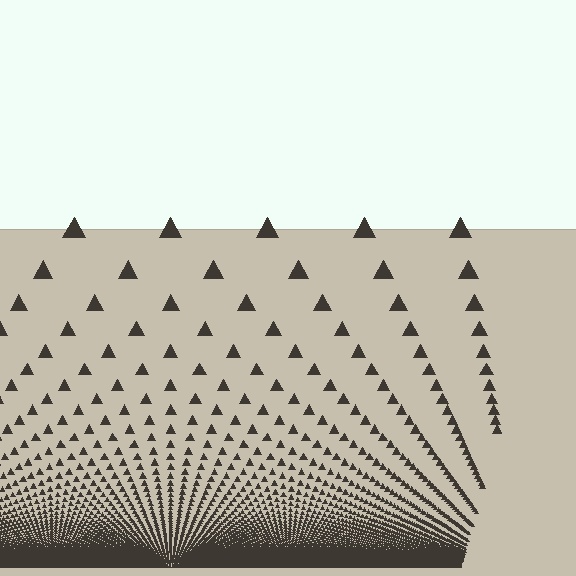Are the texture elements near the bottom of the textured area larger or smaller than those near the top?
Smaller. The gradient is inverted — elements near the bottom are smaller and denser.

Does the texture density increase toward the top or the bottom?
Density increases toward the bottom.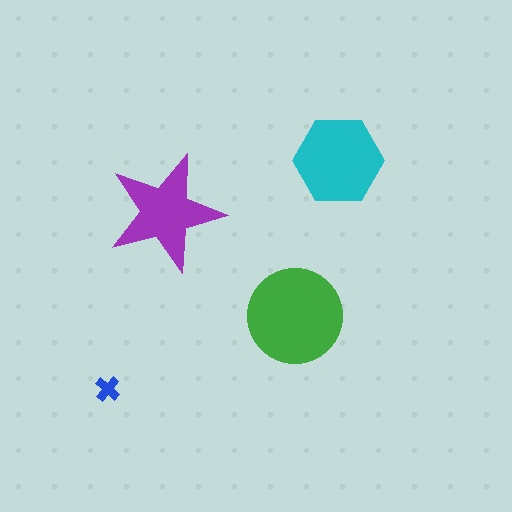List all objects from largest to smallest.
The green circle, the cyan hexagon, the purple star, the blue cross.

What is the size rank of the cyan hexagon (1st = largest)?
2nd.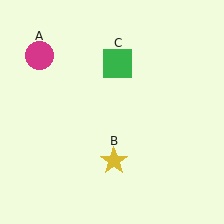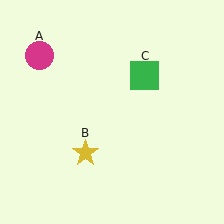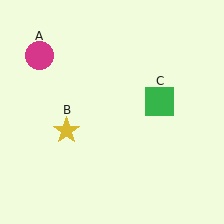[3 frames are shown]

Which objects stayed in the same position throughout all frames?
Magenta circle (object A) remained stationary.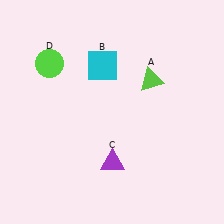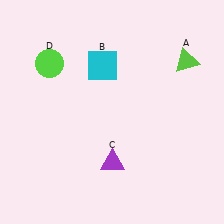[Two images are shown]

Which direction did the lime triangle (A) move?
The lime triangle (A) moved right.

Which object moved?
The lime triangle (A) moved right.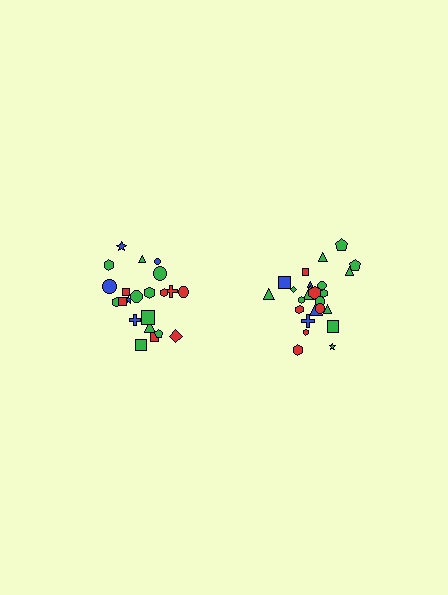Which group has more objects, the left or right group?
The right group.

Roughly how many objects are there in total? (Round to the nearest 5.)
Roughly 45 objects in total.